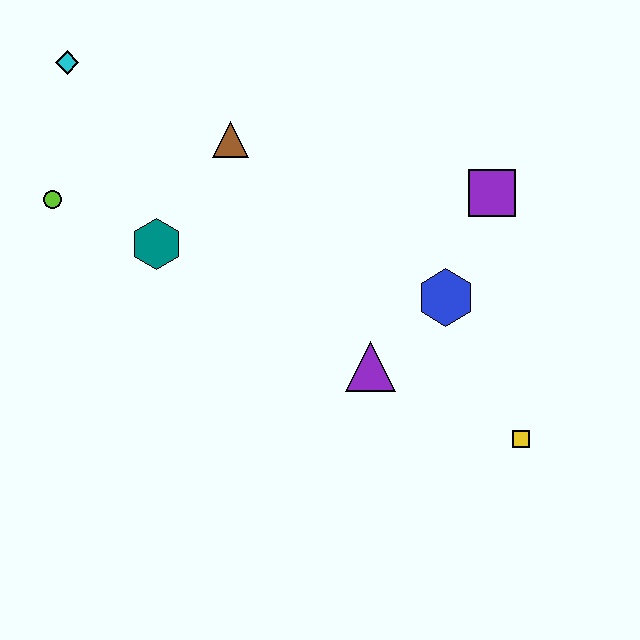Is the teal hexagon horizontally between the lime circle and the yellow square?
Yes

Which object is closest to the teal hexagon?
The lime circle is closest to the teal hexagon.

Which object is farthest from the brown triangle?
The yellow square is farthest from the brown triangle.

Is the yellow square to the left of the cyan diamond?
No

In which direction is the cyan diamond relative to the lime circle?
The cyan diamond is above the lime circle.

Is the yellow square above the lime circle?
No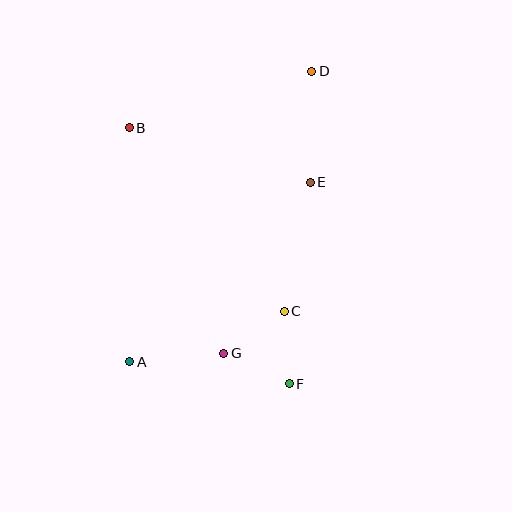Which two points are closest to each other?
Points F and G are closest to each other.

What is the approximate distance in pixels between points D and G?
The distance between D and G is approximately 296 pixels.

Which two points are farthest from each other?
Points A and D are farthest from each other.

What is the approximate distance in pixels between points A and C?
The distance between A and C is approximately 162 pixels.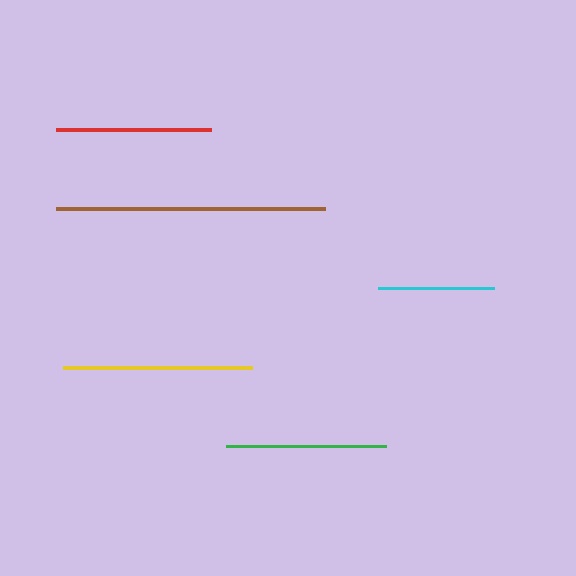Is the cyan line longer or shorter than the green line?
The green line is longer than the cyan line.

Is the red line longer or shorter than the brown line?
The brown line is longer than the red line.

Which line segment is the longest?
The brown line is the longest at approximately 269 pixels.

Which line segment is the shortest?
The cyan line is the shortest at approximately 116 pixels.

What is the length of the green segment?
The green segment is approximately 160 pixels long.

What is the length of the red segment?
The red segment is approximately 155 pixels long.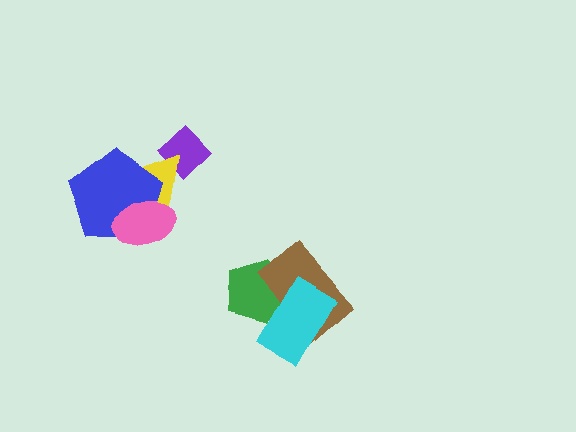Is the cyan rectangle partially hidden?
No, no other shape covers it.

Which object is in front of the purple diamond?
The yellow triangle is in front of the purple diamond.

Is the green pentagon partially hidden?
Yes, it is partially covered by another shape.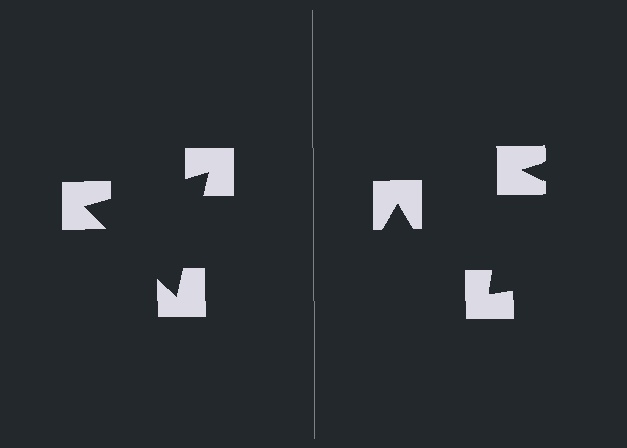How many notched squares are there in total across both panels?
6 — 3 on each side.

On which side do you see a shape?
An illusory triangle appears on the left side. On the right side the wedge cuts are rotated, so no coherent shape forms.